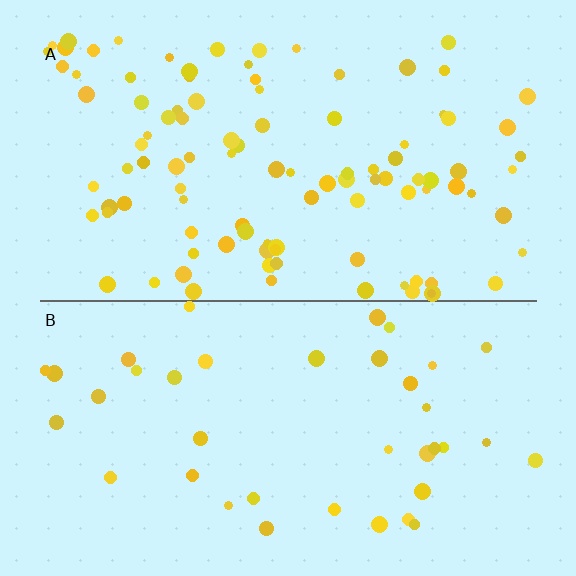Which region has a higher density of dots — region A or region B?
A (the top).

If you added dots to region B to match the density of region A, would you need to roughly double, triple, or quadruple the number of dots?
Approximately triple.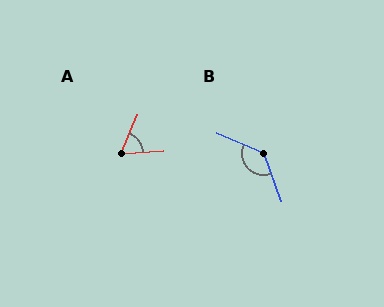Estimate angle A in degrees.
Approximately 63 degrees.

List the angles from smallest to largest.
A (63°), B (134°).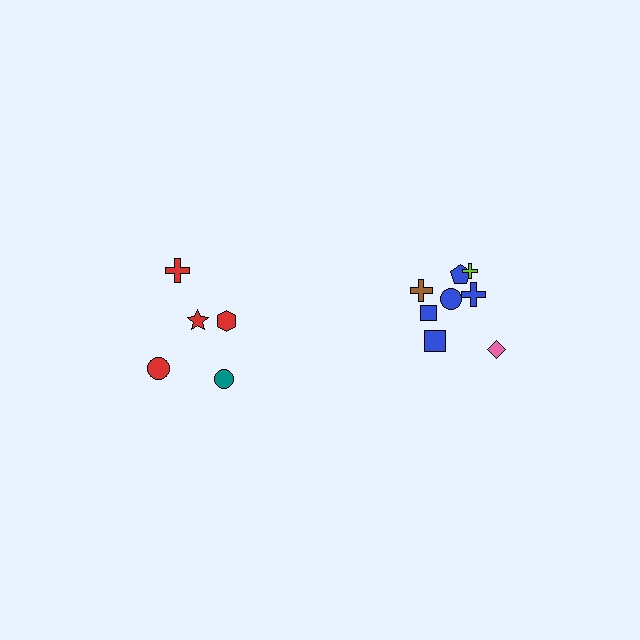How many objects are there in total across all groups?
There are 13 objects.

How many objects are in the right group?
There are 8 objects.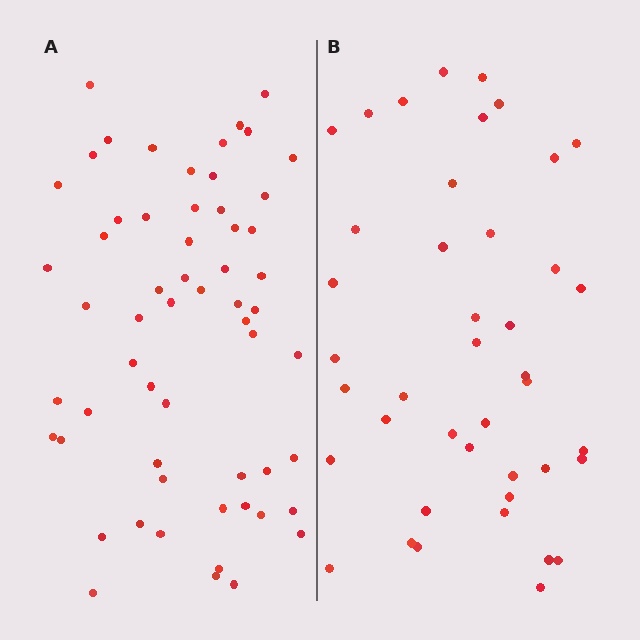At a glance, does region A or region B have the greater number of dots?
Region A (the left region) has more dots.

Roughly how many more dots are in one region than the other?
Region A has approximately 15 more dots than region B.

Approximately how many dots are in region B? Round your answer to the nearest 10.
About 40 dots. (The exact count is 42, which rounds to 40.)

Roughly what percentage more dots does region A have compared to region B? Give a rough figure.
About 40% more.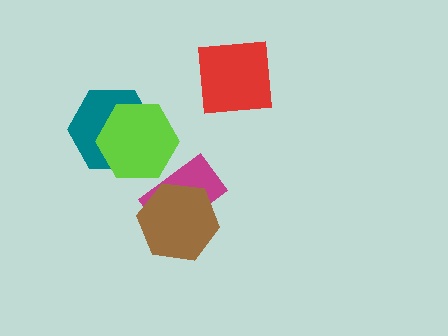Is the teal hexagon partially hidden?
Yes, it is partially covered by another shape.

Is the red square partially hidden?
No, no other shape covers it.